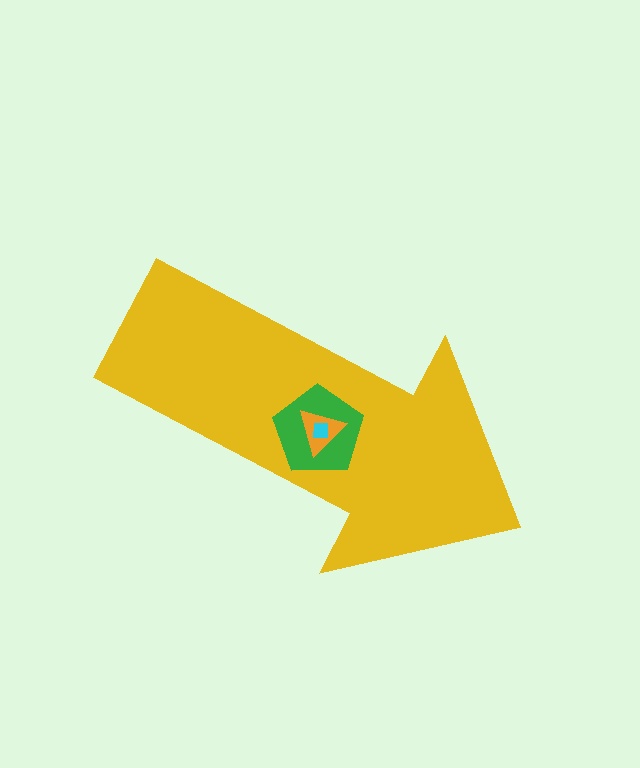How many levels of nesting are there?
4.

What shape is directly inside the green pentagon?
The orange triangle.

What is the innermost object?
The cyan square.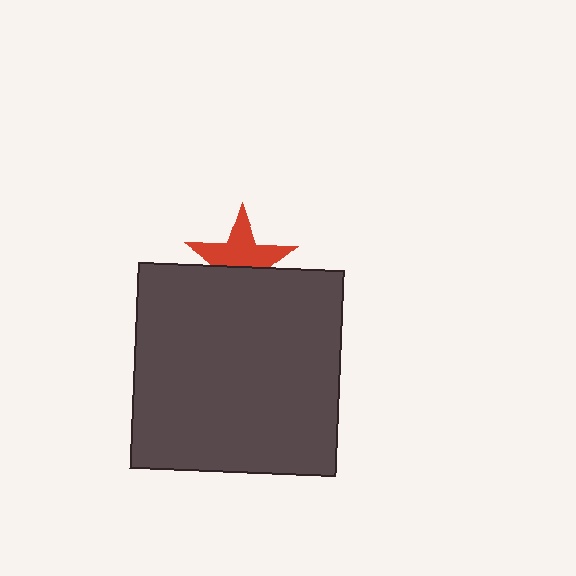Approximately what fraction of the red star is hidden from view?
Roughly 42% of the red star is hidden behind the dark gray square.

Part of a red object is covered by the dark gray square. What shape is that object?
It is a star.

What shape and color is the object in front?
The object in front is a dark gray square.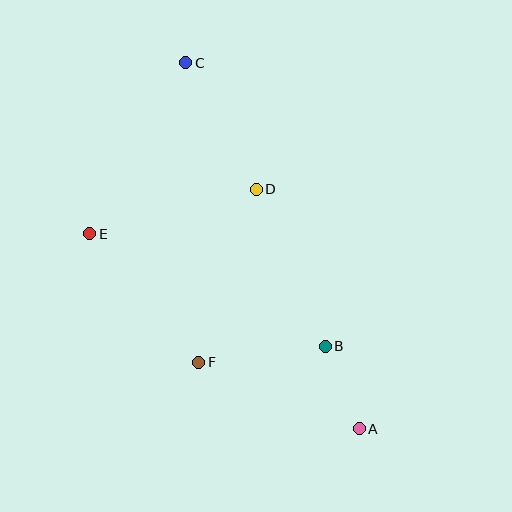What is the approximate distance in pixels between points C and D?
The distance between C and D is approximately 145 pixels.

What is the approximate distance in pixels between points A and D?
The distance between A and D is approximately 261 pixels.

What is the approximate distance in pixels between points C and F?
The distance between C and F is approximately 300 pixels.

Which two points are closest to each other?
Points A and B are closest to each other.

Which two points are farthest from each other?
Points A and C are farthest from each other.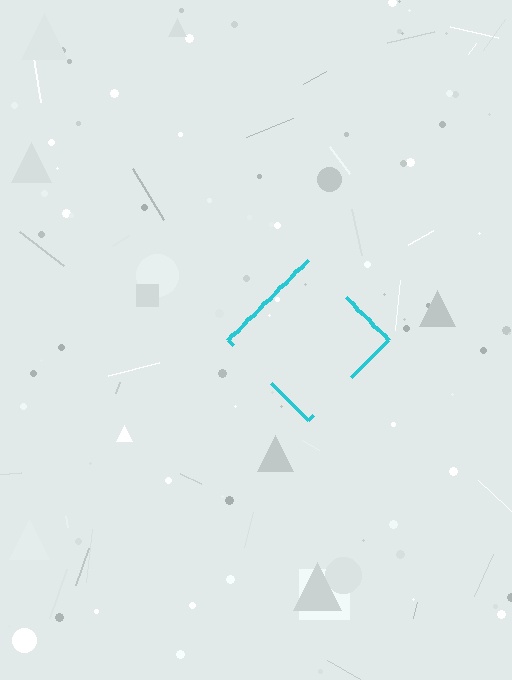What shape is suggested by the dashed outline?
The dashed outline suggests a diamond.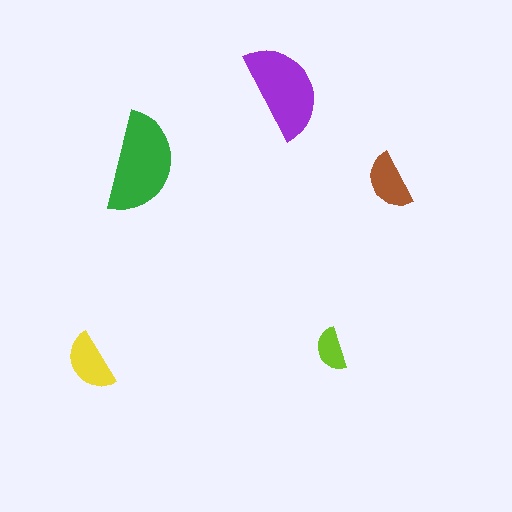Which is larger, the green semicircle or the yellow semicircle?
The green one.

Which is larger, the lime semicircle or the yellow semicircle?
The yellow one.